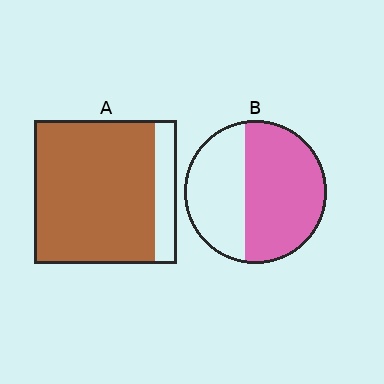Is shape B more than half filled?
Yes.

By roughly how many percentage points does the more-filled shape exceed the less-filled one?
By roughly 25 percentage points (A over B).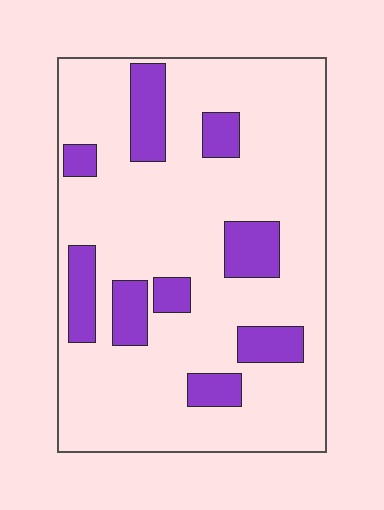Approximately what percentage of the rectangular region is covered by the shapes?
Approximately 20%.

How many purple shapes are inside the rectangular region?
9.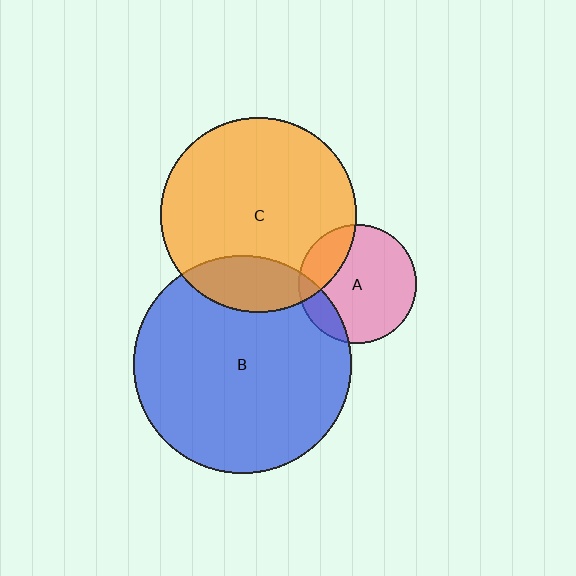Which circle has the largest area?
Circle B (blue).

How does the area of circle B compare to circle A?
Approximately 3.4 times.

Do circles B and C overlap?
Yes.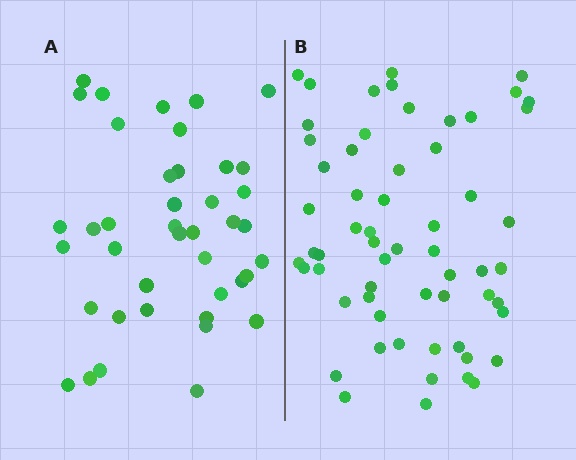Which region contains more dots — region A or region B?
Region B (the right region) has more dots.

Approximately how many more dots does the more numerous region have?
Region B has approximately 20 more dots than region A.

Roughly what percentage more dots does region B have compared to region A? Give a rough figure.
About 45% more.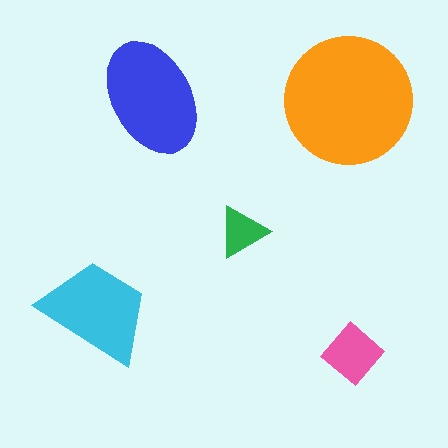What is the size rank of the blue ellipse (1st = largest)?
2nd.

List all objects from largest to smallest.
The orange circle, the blue ellipse, the cyan trapezoid, the pink diamond, the green triangle.